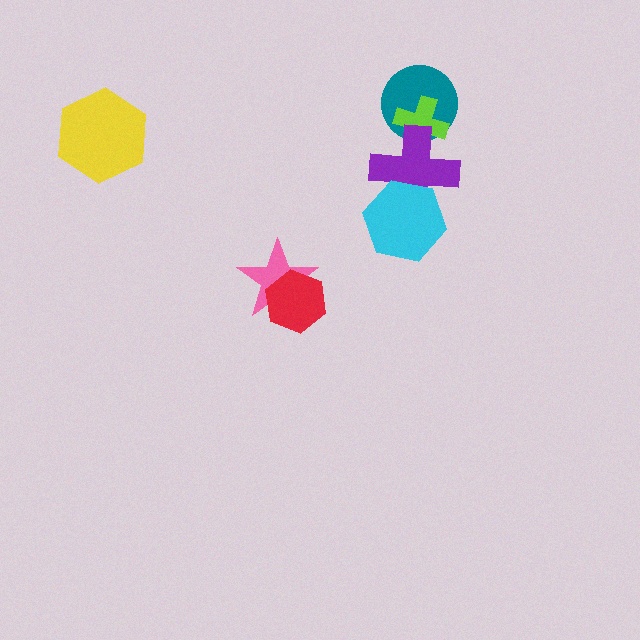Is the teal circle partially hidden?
Yes, it is partially covered by another shape.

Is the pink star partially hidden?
Yes, it is partially covered by another shape.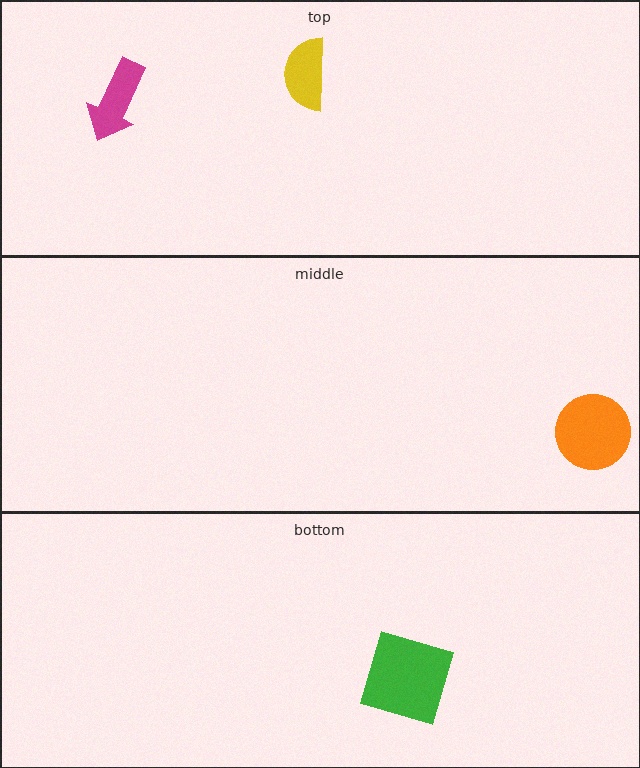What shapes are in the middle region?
The orange circle.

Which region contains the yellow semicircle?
The top region.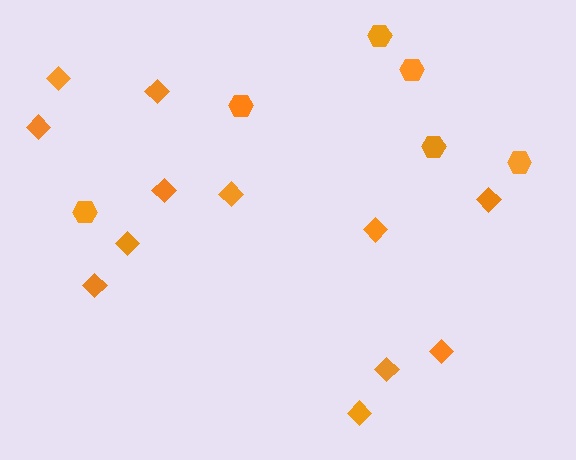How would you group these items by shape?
There are 2 groups: one group of diamonds (12) and one group of hexagons (6).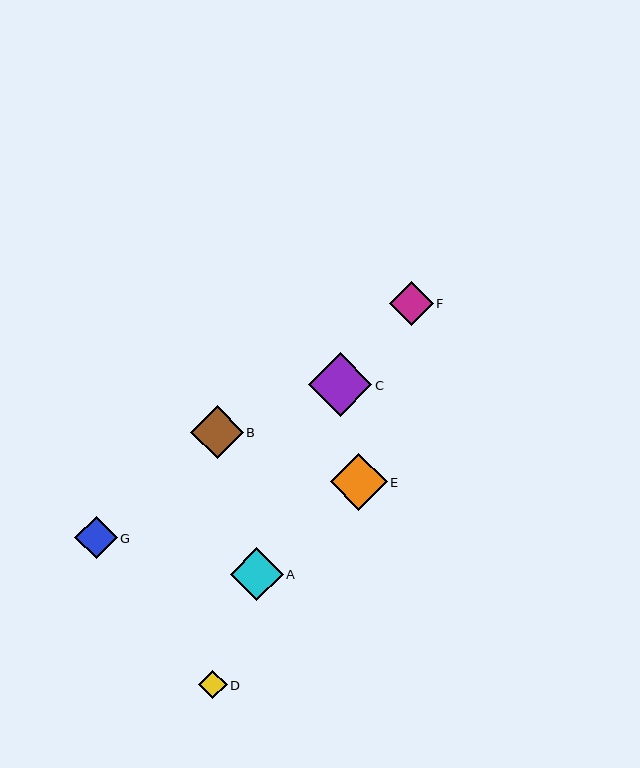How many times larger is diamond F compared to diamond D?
Diamond F is approximately 1.5 times the size of diamond D.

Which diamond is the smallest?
Diamond D is the smallest with a size of approximately 29 pixels.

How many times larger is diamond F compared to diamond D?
Diamond F is approximately 1.5 times the size of diamond D.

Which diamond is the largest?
Diamond C is the largest with a size of approximately 63 pixels.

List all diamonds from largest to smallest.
From largest to smallest: C, E, A, B, F, G, D.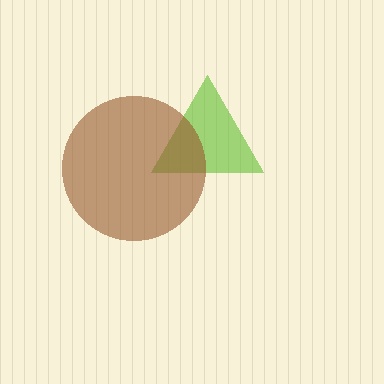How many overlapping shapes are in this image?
There are 2 overlapping shapes in the image.